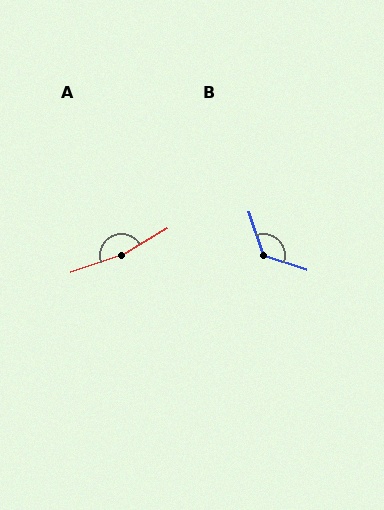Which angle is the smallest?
B, at approximately 127 degrees.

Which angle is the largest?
A, at approximately 169 degrees.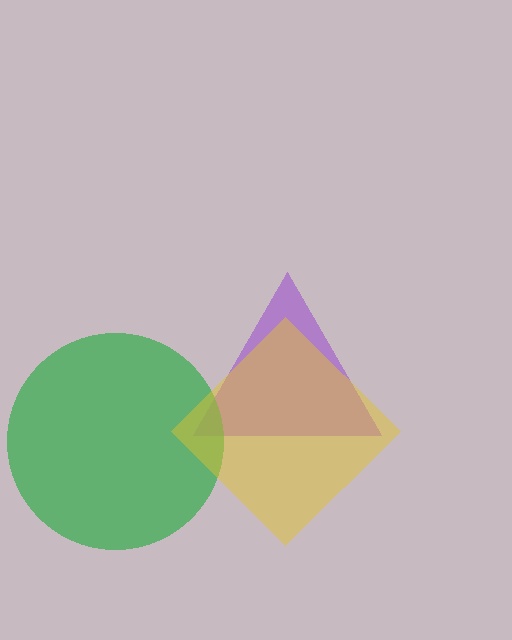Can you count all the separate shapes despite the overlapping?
Yes, there are 3 separate shapes.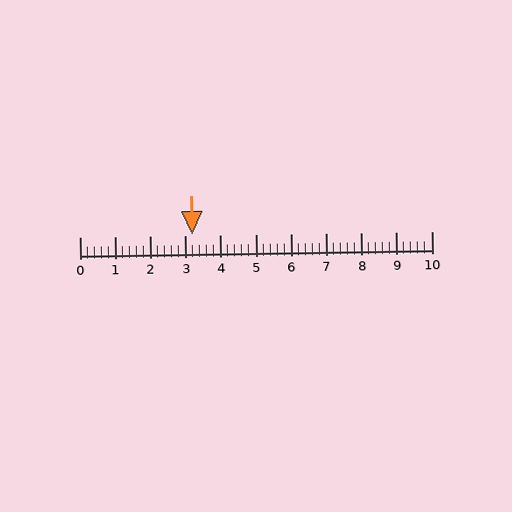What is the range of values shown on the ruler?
The ruler shows values from 0 to 10.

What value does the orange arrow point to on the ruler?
The orange arrow points to approximately 3.2.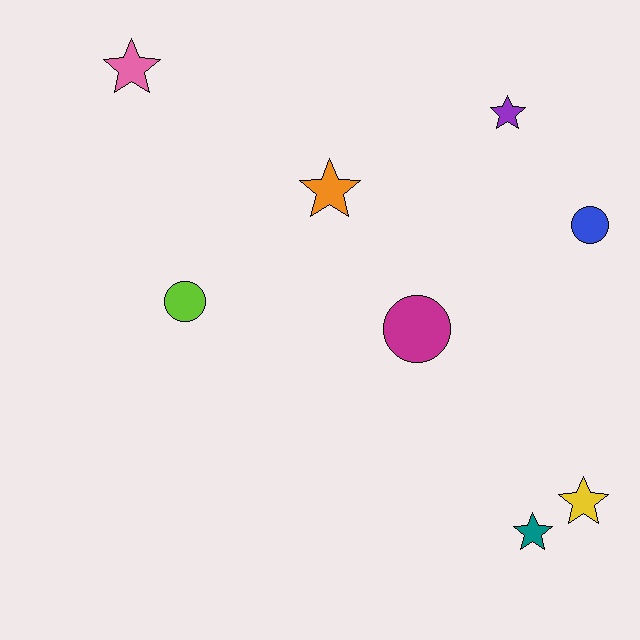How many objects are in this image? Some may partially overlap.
There are 8 objects.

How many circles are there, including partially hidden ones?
There are 3 circles.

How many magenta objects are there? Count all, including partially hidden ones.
There is 1 magenta object.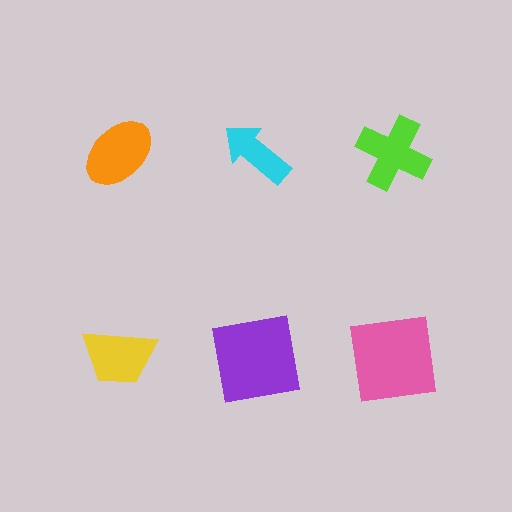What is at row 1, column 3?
A lime cross.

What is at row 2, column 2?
A purple square.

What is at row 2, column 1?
A yellow trapezoid.